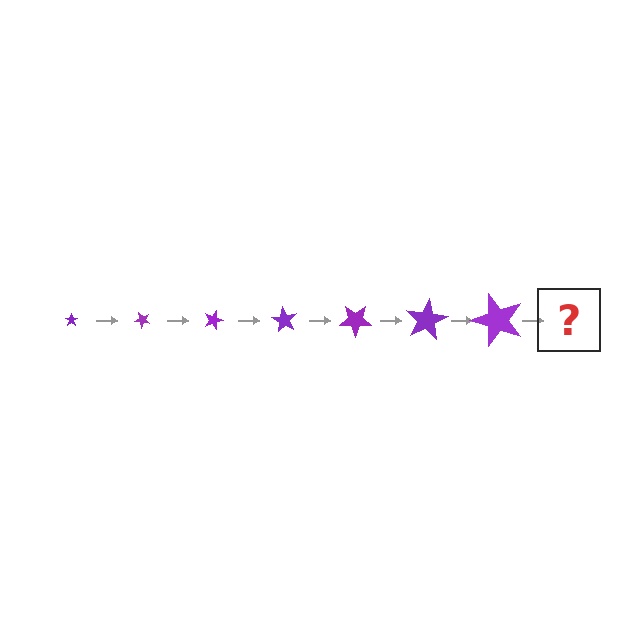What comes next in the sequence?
The next element should be a star, larger than the previous one and rotated 315 degrees from the start.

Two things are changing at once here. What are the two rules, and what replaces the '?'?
The two rules are that the star grows larger each step and it rotates 45 degrees each step. The '?' should be a star, larger than the previous one and rotated 315 degrees from the start.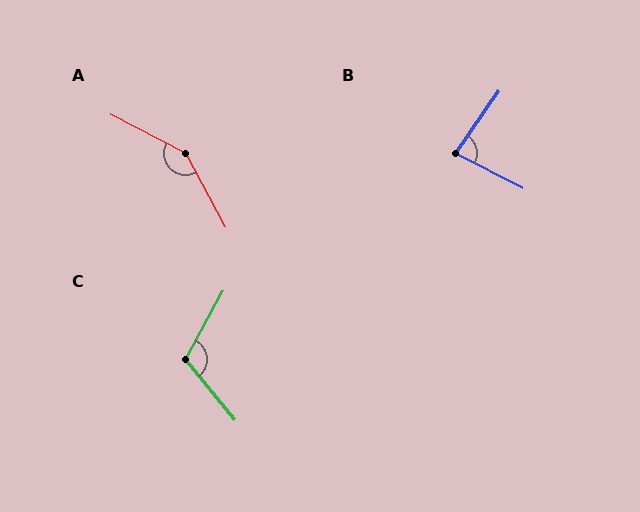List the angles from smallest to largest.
B (82°), C (112°), A (145°).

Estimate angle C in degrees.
Approximately 112 degrees.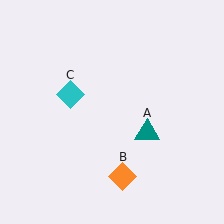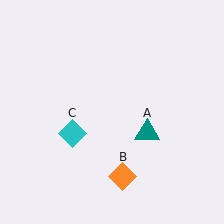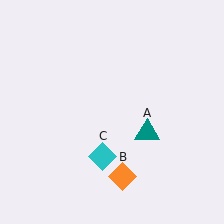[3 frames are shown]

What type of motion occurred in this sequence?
The cyan diamond (object C) rotated counterclockwise around the center of the scene.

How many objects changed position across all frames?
1 object changed position: cyan diamond (object C).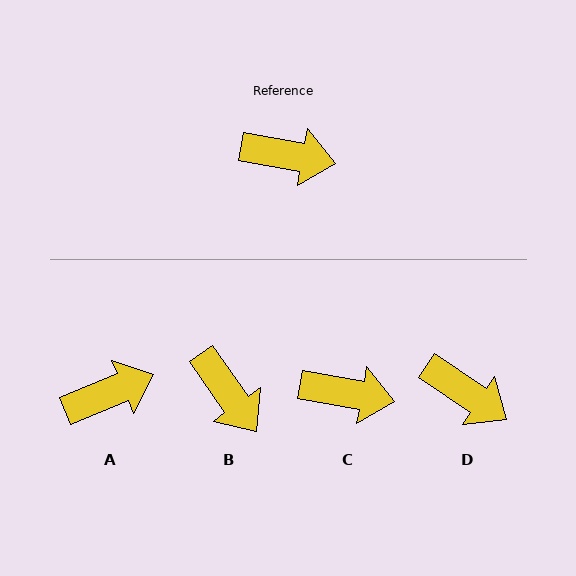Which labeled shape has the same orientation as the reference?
C.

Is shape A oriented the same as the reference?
No, it is off by about 32 degrees.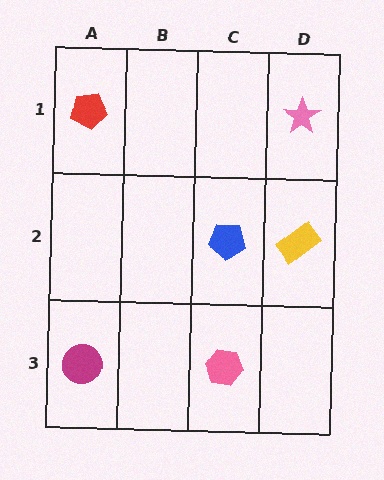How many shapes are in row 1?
2 shapes.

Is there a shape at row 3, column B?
No, that cell is empty.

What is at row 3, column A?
A magenta circle.